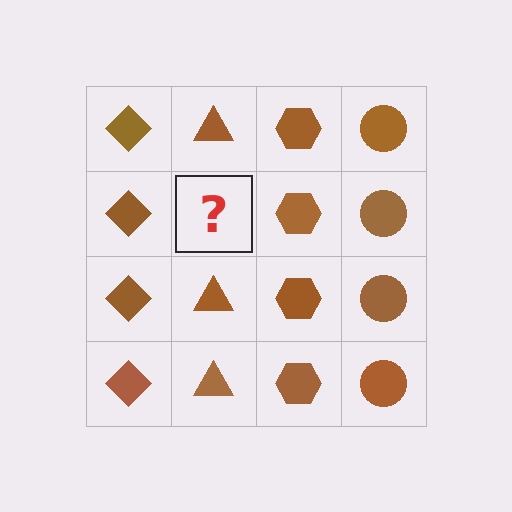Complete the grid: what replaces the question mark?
The question mark should be replaced with a brown triangle.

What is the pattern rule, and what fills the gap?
The rule is that each column has a consistent shape. The gap should be filled with a brown triangle.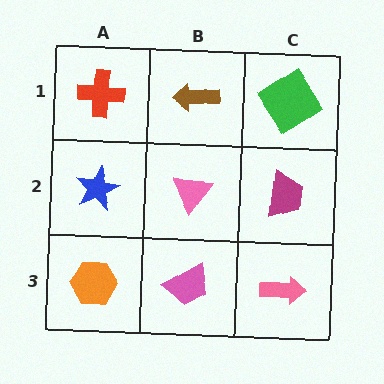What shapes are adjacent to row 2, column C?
A green diamond (row 1, column C), a pink arrow (row 3, column C), a pink triangle (row 2, column B).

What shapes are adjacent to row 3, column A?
A blue star (row 2, column A), a pink trapezoid (row 3, column B).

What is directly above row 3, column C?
A magenta trapezoid.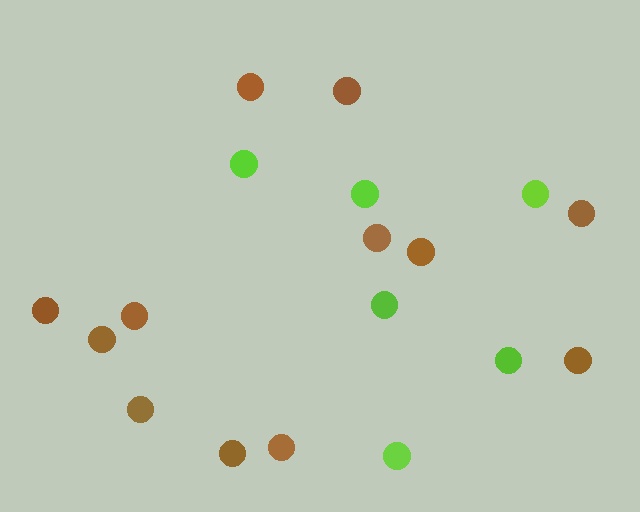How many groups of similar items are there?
There are 2 groups: one group of lime circles (6) and one group of brown circles (12).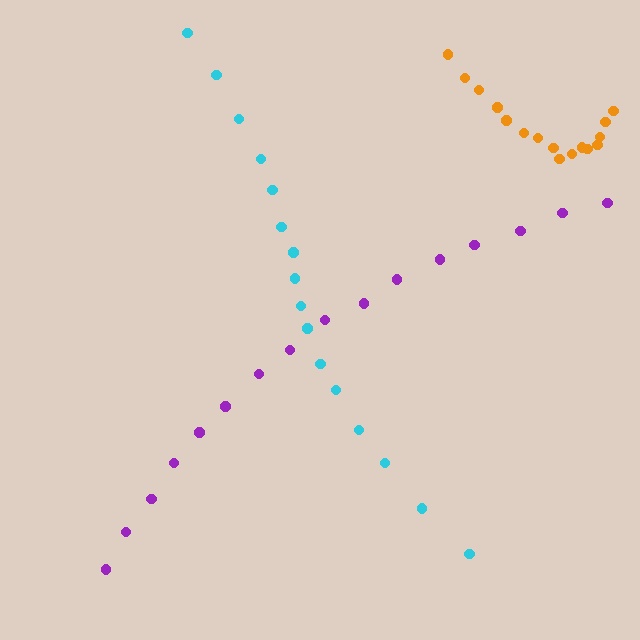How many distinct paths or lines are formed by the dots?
There are 3 distinct paths.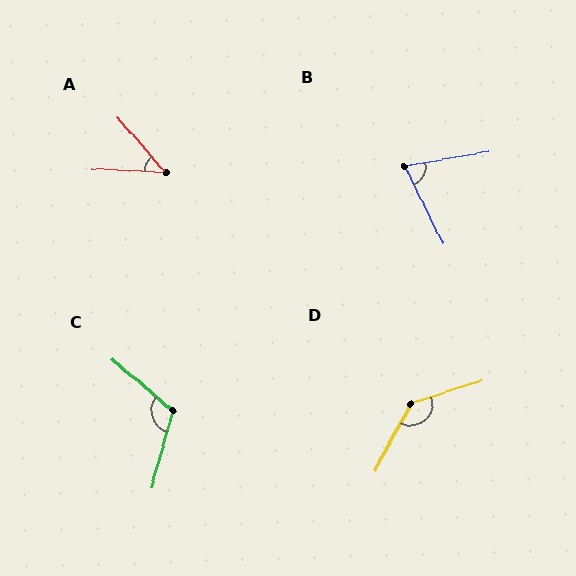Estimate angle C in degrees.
Approximately 115 degrees.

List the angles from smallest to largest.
A (46°), B (73°), C (115°), D (136°).